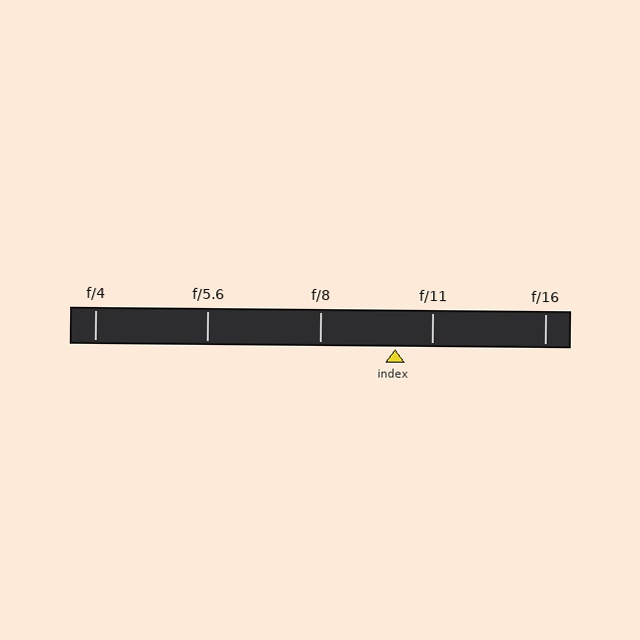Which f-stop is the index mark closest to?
The index mark is closest to f/11.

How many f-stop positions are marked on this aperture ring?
There are 5 f-stop positions marked.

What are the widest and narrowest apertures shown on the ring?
The widest aperture shown is f/4 and the narrowest is f/16.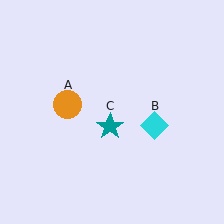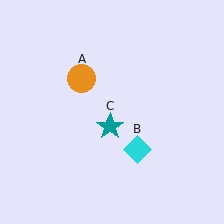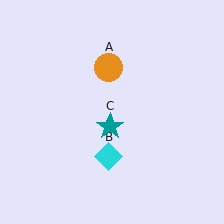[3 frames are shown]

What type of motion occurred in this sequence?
The orange circle (object A), cyan diamond (object B) rotated clockwise around the center of the scene.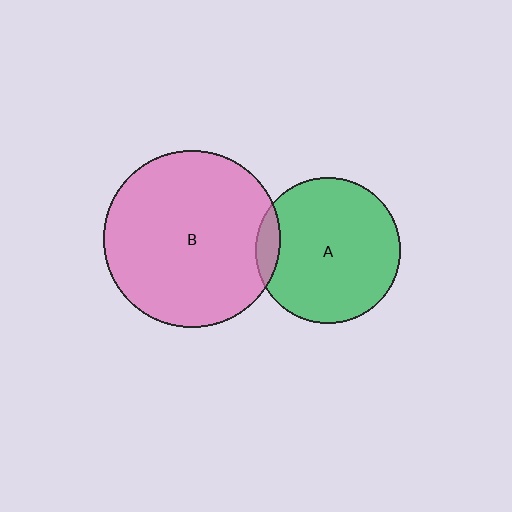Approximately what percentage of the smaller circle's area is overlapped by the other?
Approximately 10%.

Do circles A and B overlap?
Yes.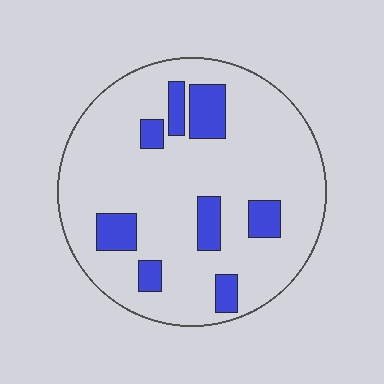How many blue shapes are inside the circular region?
8.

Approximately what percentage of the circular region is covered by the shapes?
Approximately 15%.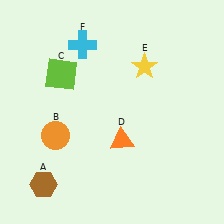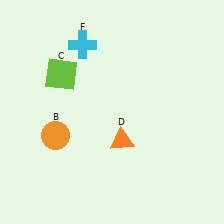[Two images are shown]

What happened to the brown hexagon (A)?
The brown hexagon (A) was removed in Image 2. It was in the bottom-left area of Image 1.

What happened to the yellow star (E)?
The yellow star (E) was removed in Image 2. It was in the top-right area of Image 1.